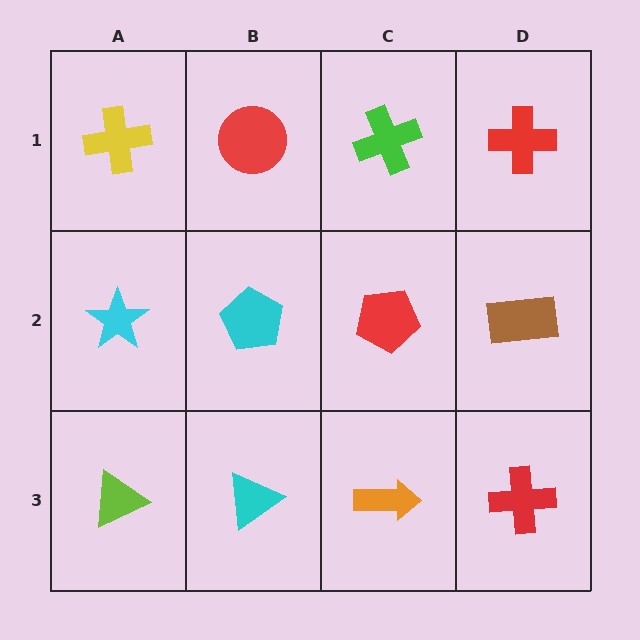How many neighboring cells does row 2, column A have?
3.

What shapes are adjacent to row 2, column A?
A yellow cross (row 1, column A), a lime triangle (row 3, column A), a cyan pentagon (row 2, column B).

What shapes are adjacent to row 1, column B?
A cyan pentagon (row 2, column B), a yellow cross (row 1, column A), a green cross (row 1, column C).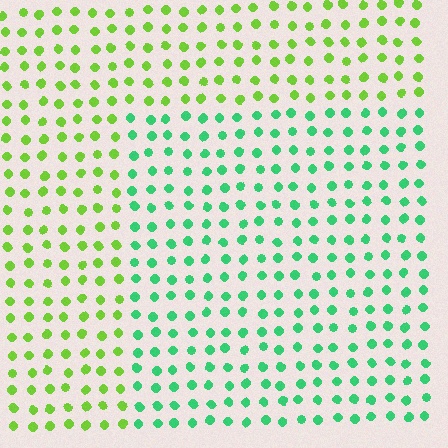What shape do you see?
I see a rectangle.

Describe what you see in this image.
The image is filled with small lime elements in a uniform arrangement. A rectangle-shaped region is visible where the elements are tinted to a slightly different hue, forming a subtle color boundary.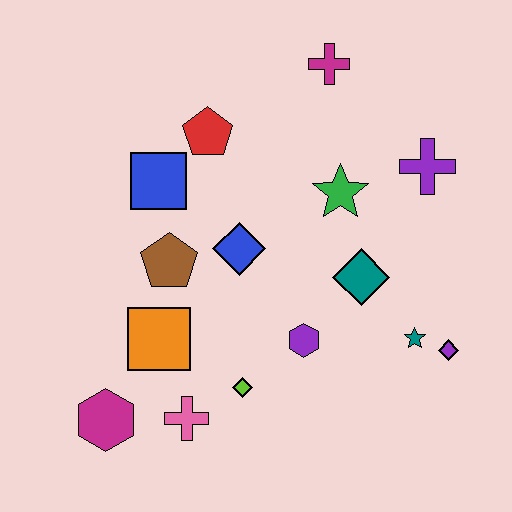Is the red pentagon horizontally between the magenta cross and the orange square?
Yes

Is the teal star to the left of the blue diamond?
No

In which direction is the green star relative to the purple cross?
The green star is to the left of the purple cross.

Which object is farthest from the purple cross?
The magenta hexagon is farthest from the purple cross.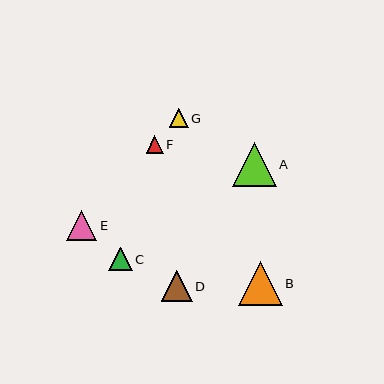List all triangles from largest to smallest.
From largest to smallest: B, A, D, E, C, G, F.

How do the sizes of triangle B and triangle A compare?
Triangle B and triangle A are approximately the same size.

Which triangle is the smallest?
Triangle F is the smallest with a size of approximately 17 pixels.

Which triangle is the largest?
Triangle B is the largest with a size of approximately 44 pixels.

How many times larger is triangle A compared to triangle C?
Triangle A is approximately 1.9 times the size of triangle C.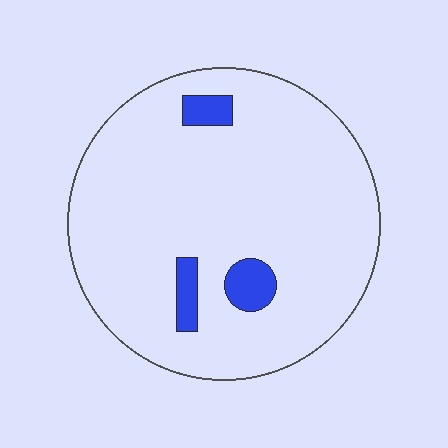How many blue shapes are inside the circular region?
3.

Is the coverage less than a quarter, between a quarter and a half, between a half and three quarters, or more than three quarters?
Less than a quarter.